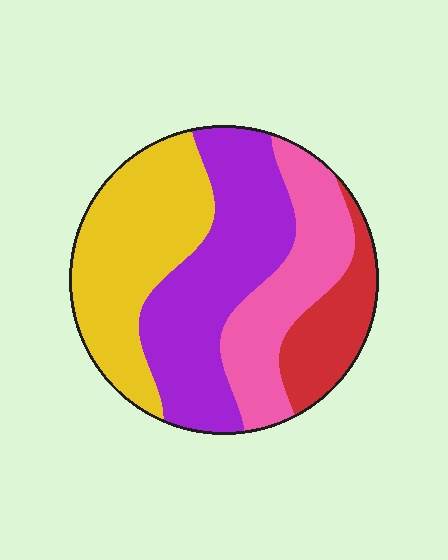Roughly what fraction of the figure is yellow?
Yellow takes up between a sixth and a third of the figure.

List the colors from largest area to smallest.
From largest to smallest: purple, yellow, pink, red.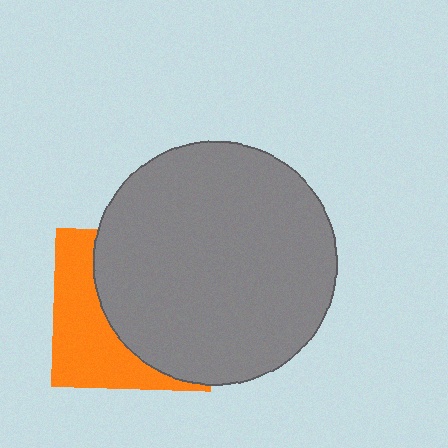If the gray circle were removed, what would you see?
You would see the complete orange square.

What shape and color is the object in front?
The object in front is a gray circle.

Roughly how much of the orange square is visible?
A small part of it is visible (roughly 40%).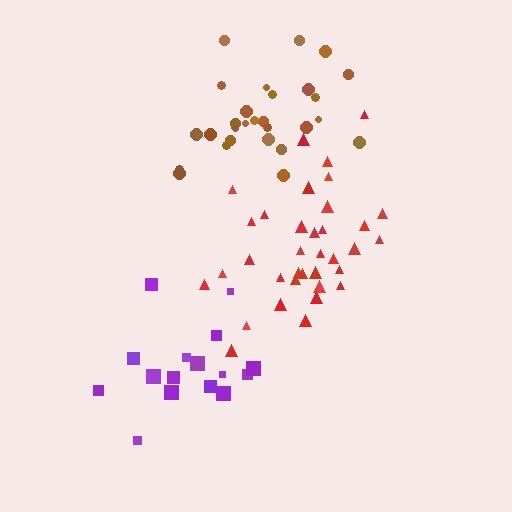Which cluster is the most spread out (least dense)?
Purple.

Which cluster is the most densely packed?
Brown.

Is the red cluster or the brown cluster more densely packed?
Brown.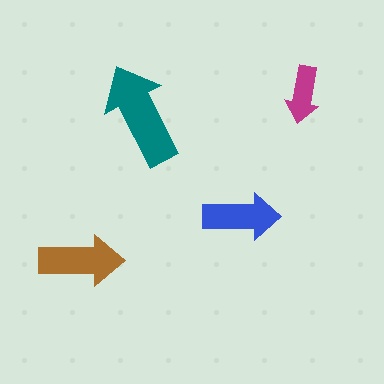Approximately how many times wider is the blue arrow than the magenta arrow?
About 1.5 times wider.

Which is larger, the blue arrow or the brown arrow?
The brown one.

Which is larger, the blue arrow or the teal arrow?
The teal one.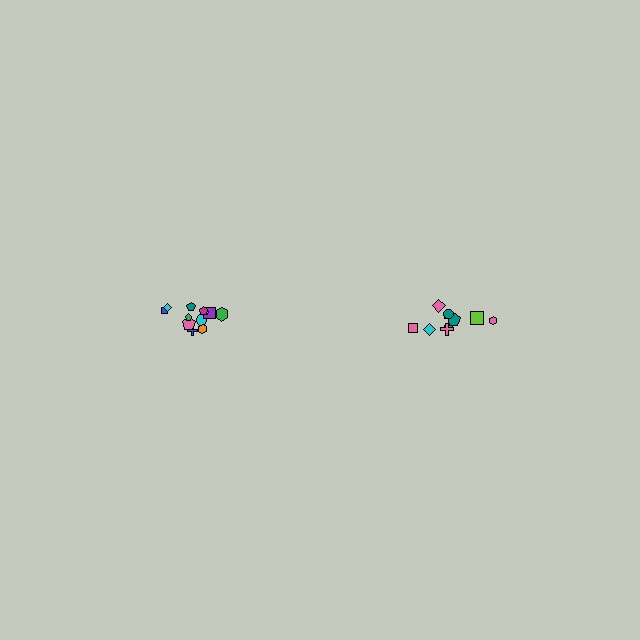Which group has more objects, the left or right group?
The left group.